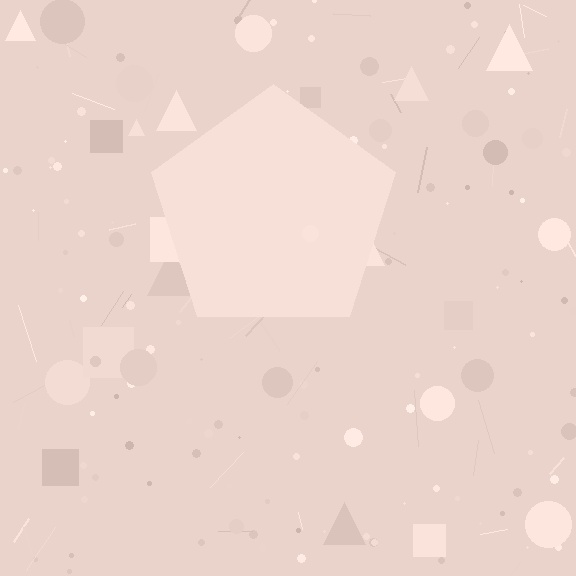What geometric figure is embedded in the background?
A pentagon is embedded in the background.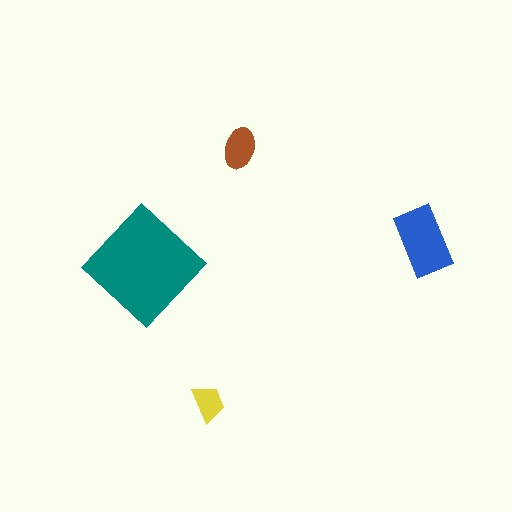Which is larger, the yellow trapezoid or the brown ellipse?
The brown ellipse.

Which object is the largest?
The teal diamond.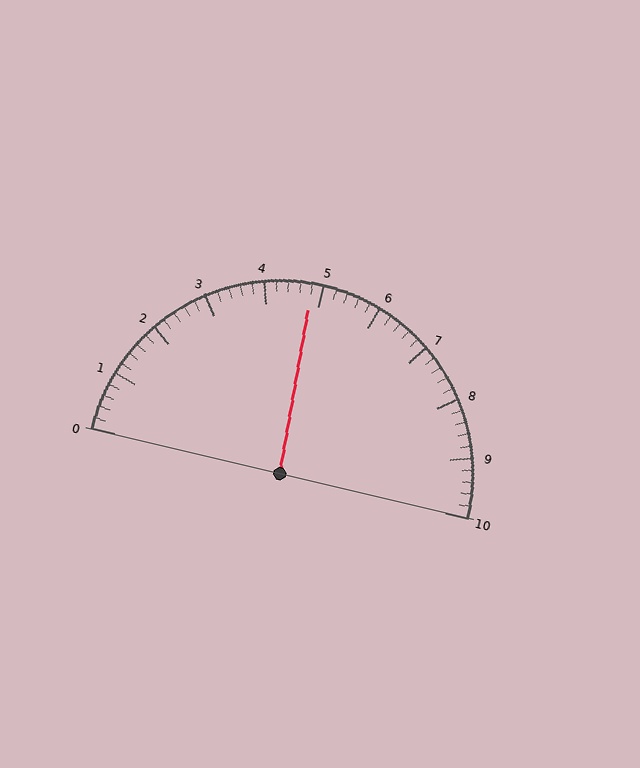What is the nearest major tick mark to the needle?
The nearest major tick mark is 5.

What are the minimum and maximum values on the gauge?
The gauge ranges from 0 to 10.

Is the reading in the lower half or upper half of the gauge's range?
The reading is in the lower half of the range (0 to 10).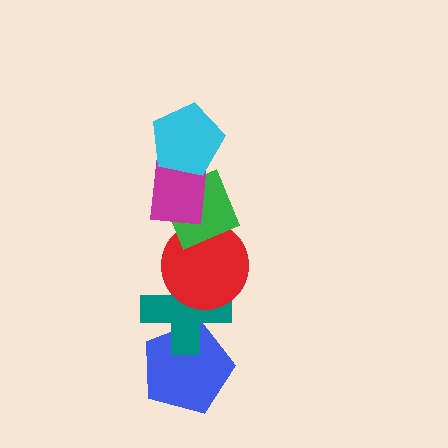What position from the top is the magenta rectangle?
The magenta rectangle is 2nd from the top.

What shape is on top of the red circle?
The green diamond is on top of the red circle.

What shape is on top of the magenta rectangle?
The cyan pentagon is on top of the magenta rectangle.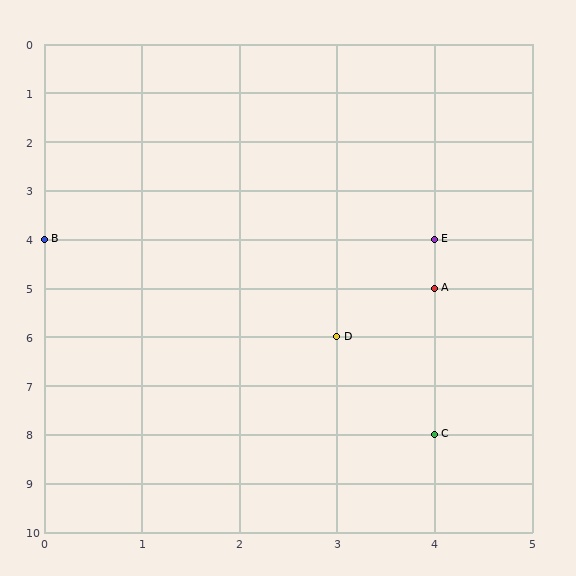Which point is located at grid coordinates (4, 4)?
Point E is at (4, 4).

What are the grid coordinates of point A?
Point A is at grid coordinates (4, 5).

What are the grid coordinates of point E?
Point E is at grid coordinates (4, 4).